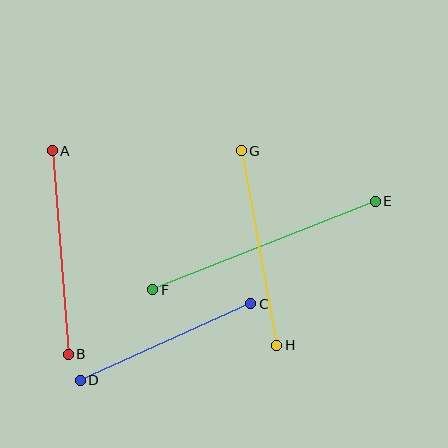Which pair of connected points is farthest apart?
Points E and F are farthest apart.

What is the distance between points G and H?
The distance is approximately 198 pixels.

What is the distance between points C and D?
The distance is approximately 187 pixels.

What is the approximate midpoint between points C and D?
The midpoint is at approximately (166, 342) pixels.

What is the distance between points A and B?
The distance is approximately 204 pixels.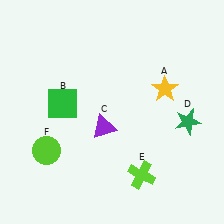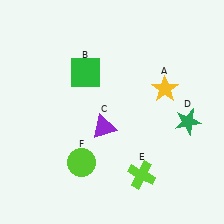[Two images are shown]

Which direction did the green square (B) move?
The green square (B) moved up.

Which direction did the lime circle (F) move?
The lime circle (F) moved right.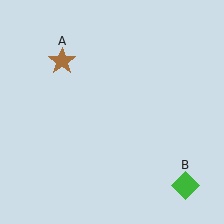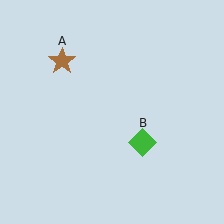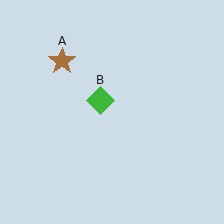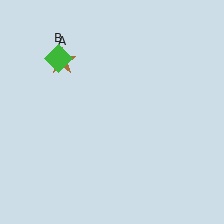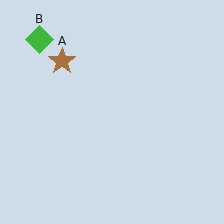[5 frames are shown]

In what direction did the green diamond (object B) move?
The green diamond (object B) moved up and to the left.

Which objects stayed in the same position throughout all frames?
Brown star (object A) remained stationary.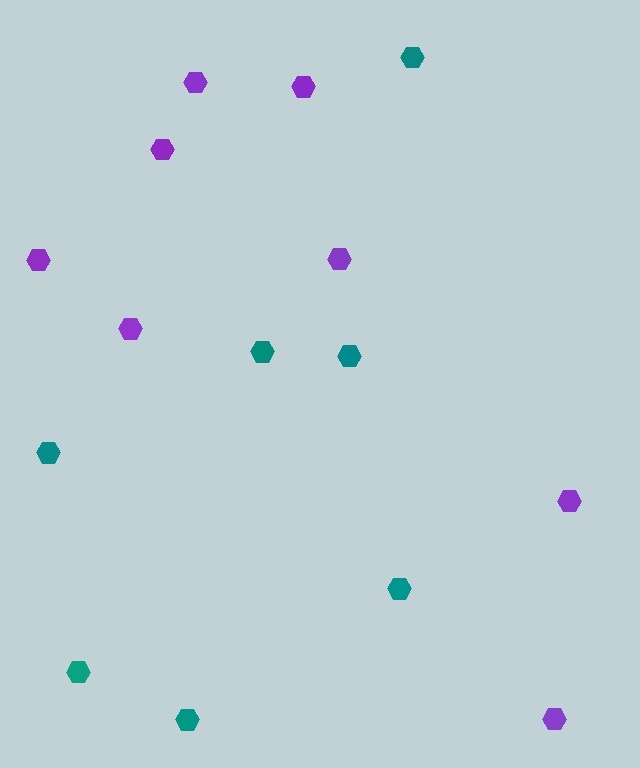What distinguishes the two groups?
There are 2 groups: one group of purple hexagons (8) and one group of teal hexagons (7).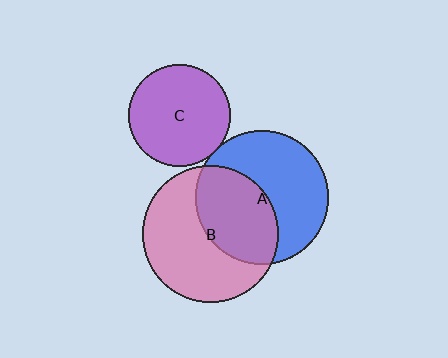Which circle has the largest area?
Circle B (pink).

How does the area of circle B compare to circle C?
Approximately 1.8 times.